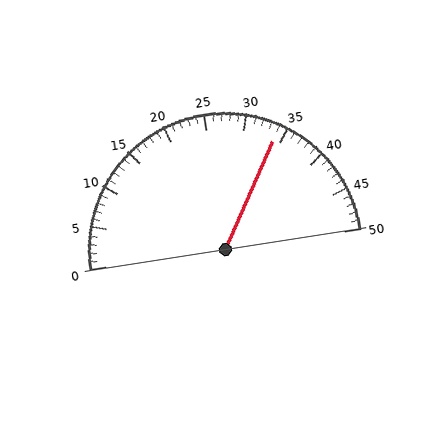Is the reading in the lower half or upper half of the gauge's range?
The reading is in the upper half of the range (0 to 50).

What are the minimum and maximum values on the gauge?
The gauge ranges from 0 to 50.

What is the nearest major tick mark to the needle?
The nearest major tick mark is 35.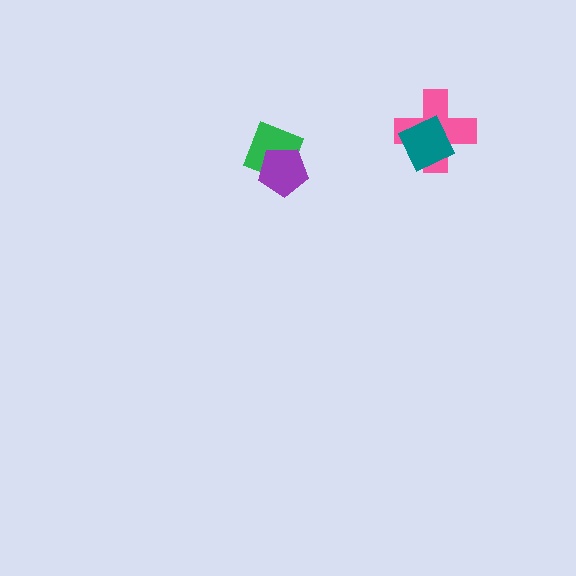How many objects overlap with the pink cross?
1 object overlaps with the pink cross.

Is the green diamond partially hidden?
Yes, it is partially covered by another shape.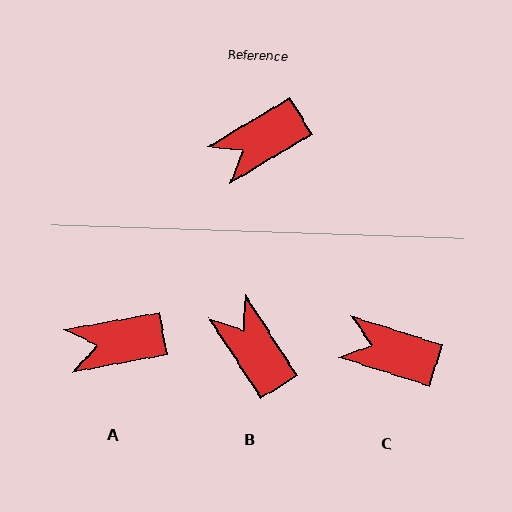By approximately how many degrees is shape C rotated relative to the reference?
Approximately 48 degrees clockwise.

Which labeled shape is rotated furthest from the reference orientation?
B, about 88 degrees away.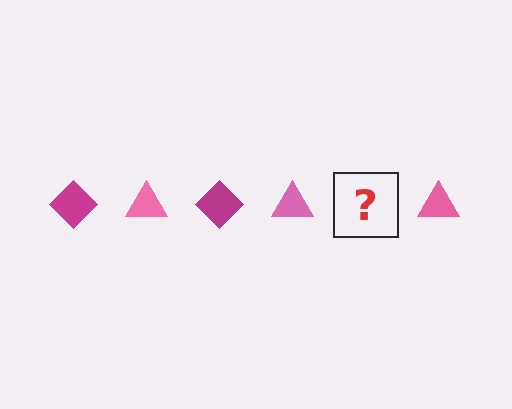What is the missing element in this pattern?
The missing element is a magenta diamond.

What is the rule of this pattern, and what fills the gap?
The rule is that the pattern alternates between magenta diamond and pink triangle. The gap should be filled with a magenta diamond.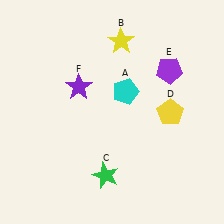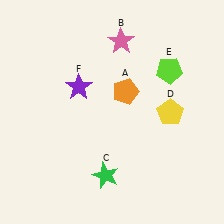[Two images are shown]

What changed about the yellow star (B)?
In Image 1, B is yellow. In Image 2, it changed to pink.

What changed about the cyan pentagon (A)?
In Image 1, A is cyan. In Image 2, it changed to orange.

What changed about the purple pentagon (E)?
In Image 1, E is purple. In Image 2, it changed to lime.